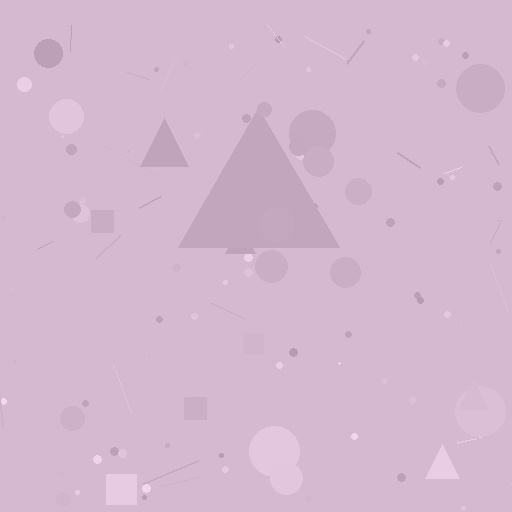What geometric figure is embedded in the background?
A triangle is embedded in the background.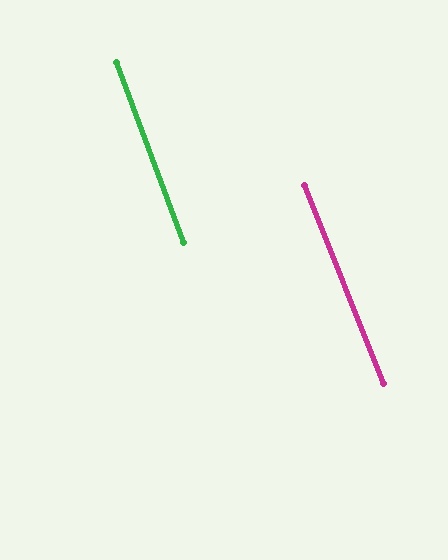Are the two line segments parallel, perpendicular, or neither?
Parallel — their directions differ by only 1.1°.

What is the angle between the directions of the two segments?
Approximately 1 degree.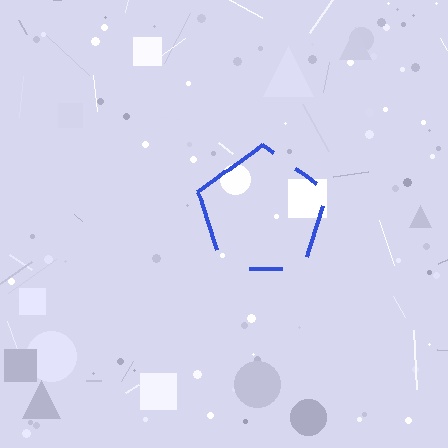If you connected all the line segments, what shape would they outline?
They would outline a pentagon.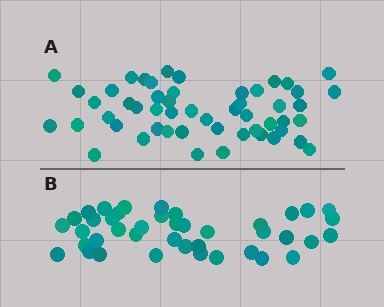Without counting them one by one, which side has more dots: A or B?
Region A (the top region) has more dots.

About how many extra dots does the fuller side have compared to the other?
Region A has roughly 12 or so more dots than region B.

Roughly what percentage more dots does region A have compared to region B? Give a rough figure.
About 25% more.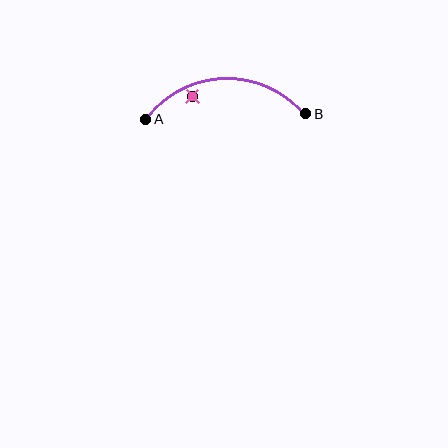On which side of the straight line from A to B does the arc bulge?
The arc bulges above the straight line connecting A and B.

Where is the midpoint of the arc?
The arc midpoint is the point on the curve farthest from the straight line joining A and B. It sits above that line.